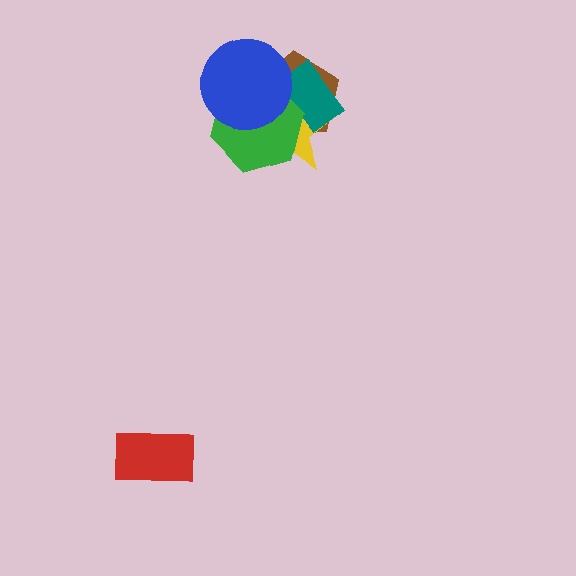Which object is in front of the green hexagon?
The blue circle is in front of the green hexagon.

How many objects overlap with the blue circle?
4 objects overlap with the blue circle.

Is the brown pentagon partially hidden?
Yes, it is partially covered by another shape.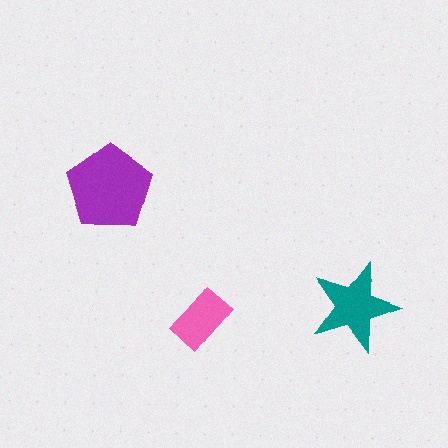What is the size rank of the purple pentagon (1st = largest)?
1st.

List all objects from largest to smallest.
The purple pentagon, the teal star, the pink rectangle.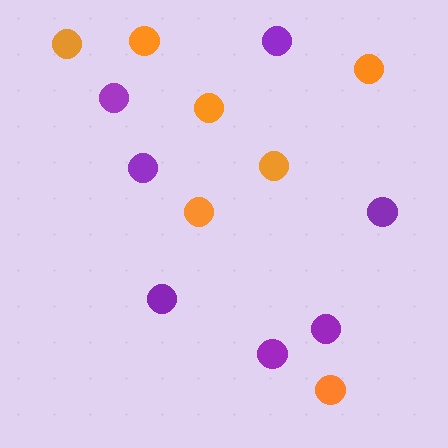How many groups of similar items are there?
There are 2 groups: one group of purple circles (7) and one group of orange circles (7).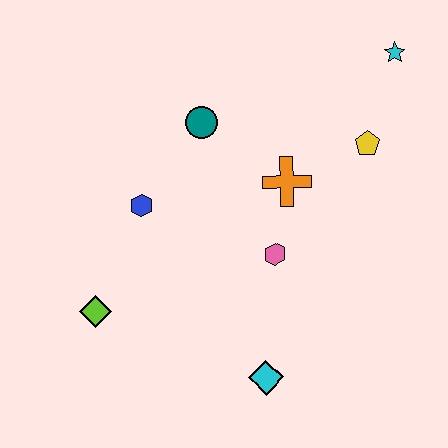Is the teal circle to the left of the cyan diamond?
Yes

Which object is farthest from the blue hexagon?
The cyan star is farthest from the blue hexagon.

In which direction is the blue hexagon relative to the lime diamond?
The blue hexagon is above the lime diamond.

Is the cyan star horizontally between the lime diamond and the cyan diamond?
No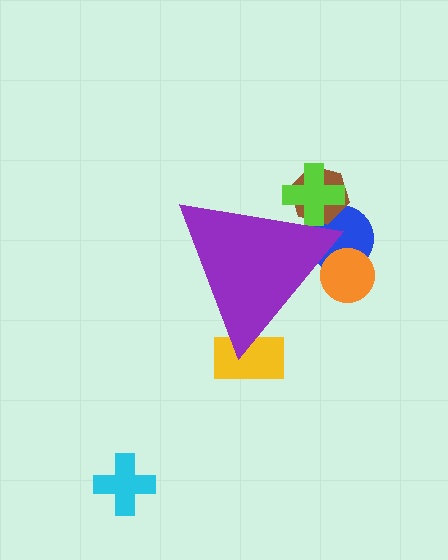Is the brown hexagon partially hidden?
Yes, the brown hexagon is partially hidden behind the purple triangle.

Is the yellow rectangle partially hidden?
Yes, the yellow rectangle is partially hidden behind the purple triangle.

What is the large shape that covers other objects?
A purple triangle.